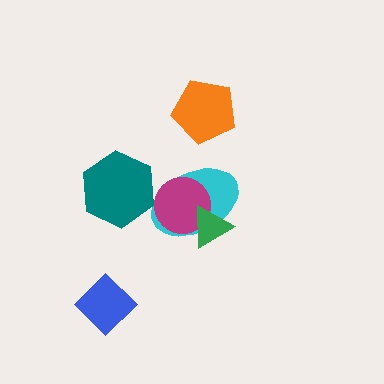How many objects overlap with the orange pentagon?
0 objects overlap with the orange pentagon.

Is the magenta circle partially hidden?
Yes, it is partially covered by another shape.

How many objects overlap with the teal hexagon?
0 objects overlap with the teal hexagon.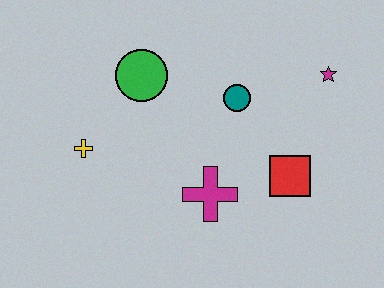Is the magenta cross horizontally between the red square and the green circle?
Yes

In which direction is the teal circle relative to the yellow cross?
The teal circle is to the right of the yellow cross.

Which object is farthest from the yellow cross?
The magenta star is farthest from the yellow cross.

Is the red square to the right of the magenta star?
No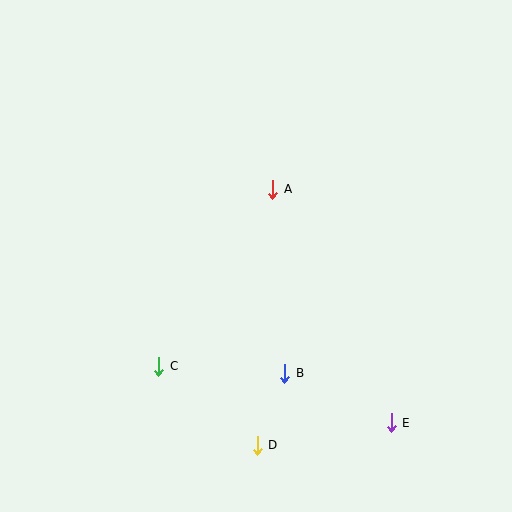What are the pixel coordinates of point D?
Point D is at (257, 445).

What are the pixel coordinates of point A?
Point A is at (273, 189).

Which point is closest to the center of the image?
Point A at (273, 189) is closest to the center.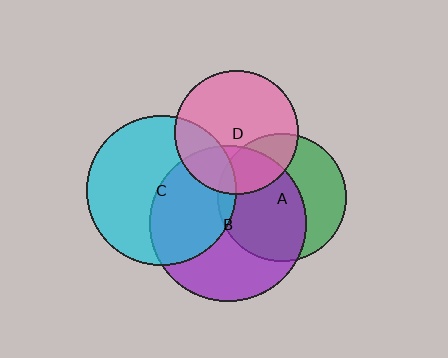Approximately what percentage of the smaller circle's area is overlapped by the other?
Approximately 5%.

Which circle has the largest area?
Circle B (purple).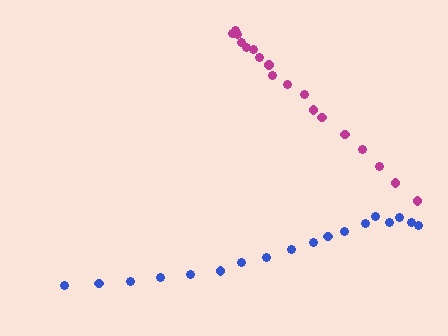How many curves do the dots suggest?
There are 2 distinct paths.